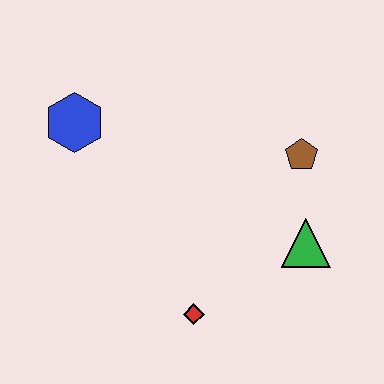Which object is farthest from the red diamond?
The blue hexagon is farthest from the red diamond.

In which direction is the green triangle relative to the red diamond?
The green triangle is to the right of the red diamond.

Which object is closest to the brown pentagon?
The green triangle is closest to the brown pentagon.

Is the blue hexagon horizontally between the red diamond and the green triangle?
No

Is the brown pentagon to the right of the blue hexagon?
Yes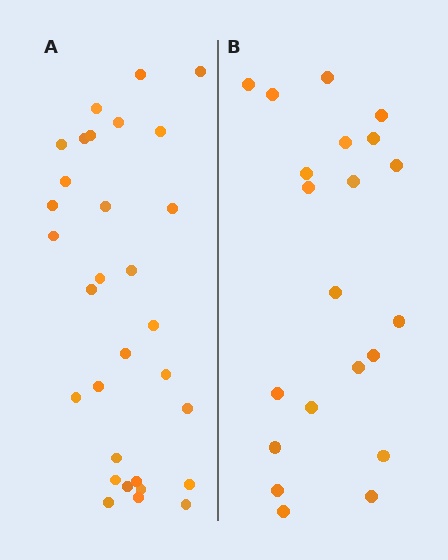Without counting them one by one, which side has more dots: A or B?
Region A (the left region) has more dots.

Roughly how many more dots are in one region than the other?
Region A has roughly 10 or so more dots than region B.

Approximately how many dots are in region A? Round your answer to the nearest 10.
About 30 dots. (The exact count is 31, which rounds to 30.)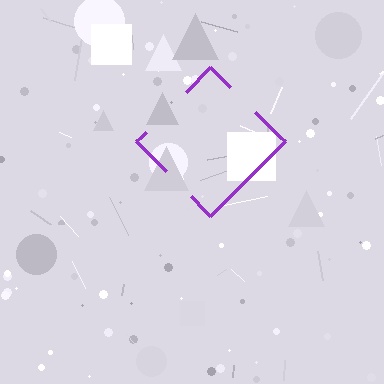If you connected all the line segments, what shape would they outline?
They would outline a diamond.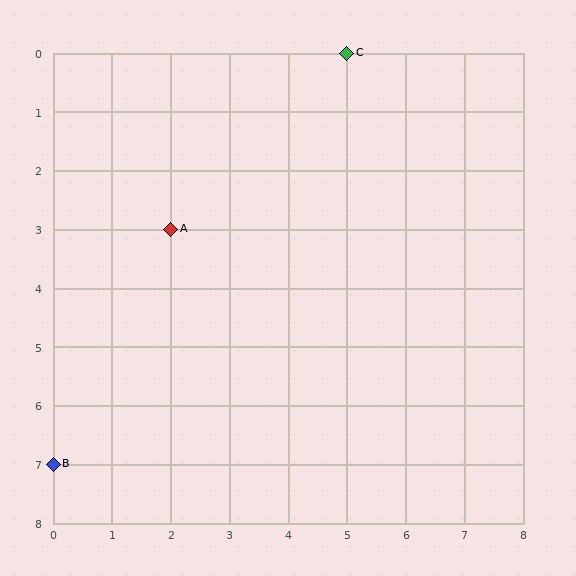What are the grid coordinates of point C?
Point C is at grid coordinates (5, 0).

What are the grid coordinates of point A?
Point A is at grid coordinates (2, 3).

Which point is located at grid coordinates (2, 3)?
Point A is at (2, 3).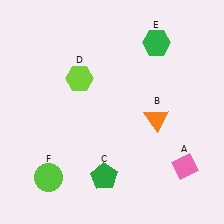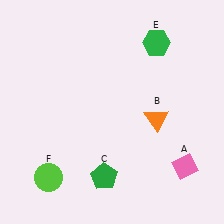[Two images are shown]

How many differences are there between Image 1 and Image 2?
There is 1 difference between the two images.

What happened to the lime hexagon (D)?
The lime hexagon (D) was removed in Image 2. It was in the top-left area of Image 1.